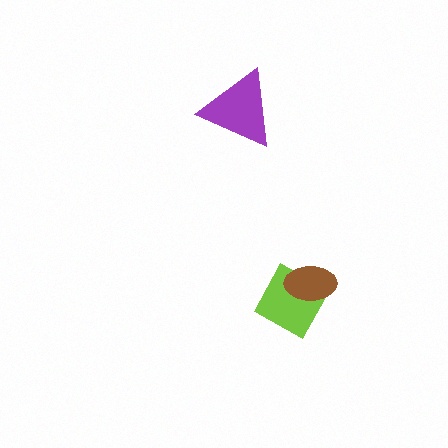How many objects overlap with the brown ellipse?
1 object overlaps with the brown ellipse.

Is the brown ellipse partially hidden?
No, no other shape covers it.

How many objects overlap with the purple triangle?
0 objects overlap with the purple triangle.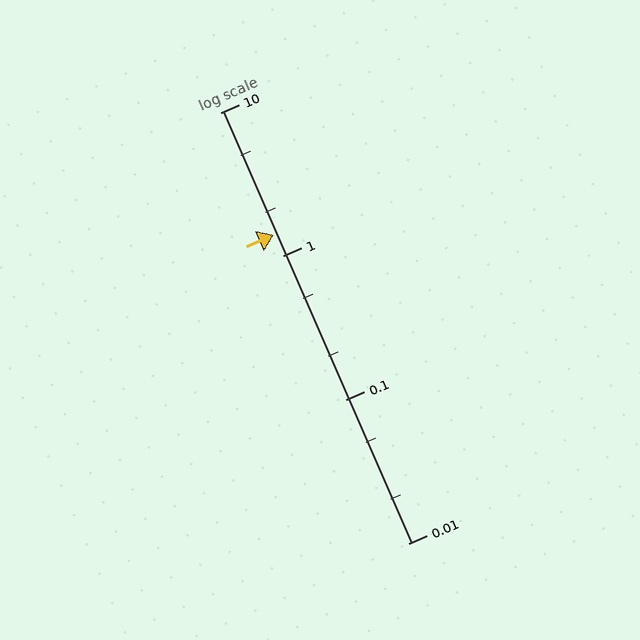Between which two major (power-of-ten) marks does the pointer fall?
The pointer is between 1 and 10.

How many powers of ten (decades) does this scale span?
The scale spans 3 decades, from 0.01 to 10.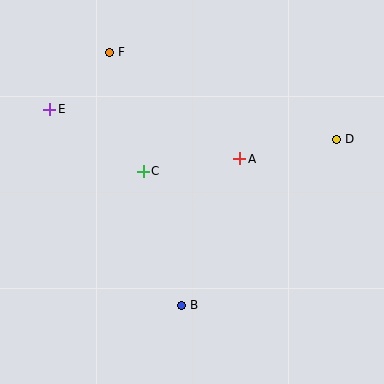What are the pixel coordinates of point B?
Point B is at (182, 305).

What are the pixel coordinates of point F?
Point F is at (110, 52).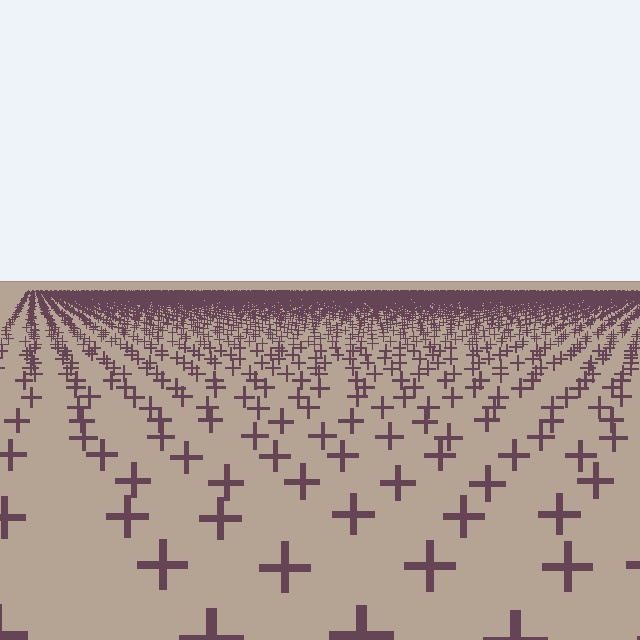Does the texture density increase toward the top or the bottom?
Density increases toward the top.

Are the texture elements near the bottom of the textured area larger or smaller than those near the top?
Larger. Near the bottom, elements are closer to the viewer and appear at a bigger on-screen size.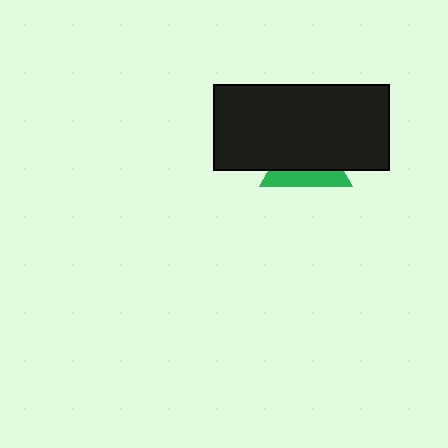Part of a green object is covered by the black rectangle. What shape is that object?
It is a triangle.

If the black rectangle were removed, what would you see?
You would see the complete green triangle.